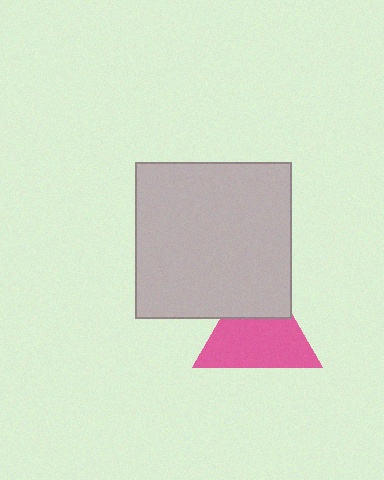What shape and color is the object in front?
The object in front is a light gray square.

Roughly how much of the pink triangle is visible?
Most of it is visible (roughly 67%).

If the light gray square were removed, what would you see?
You would see the complete pink triangle.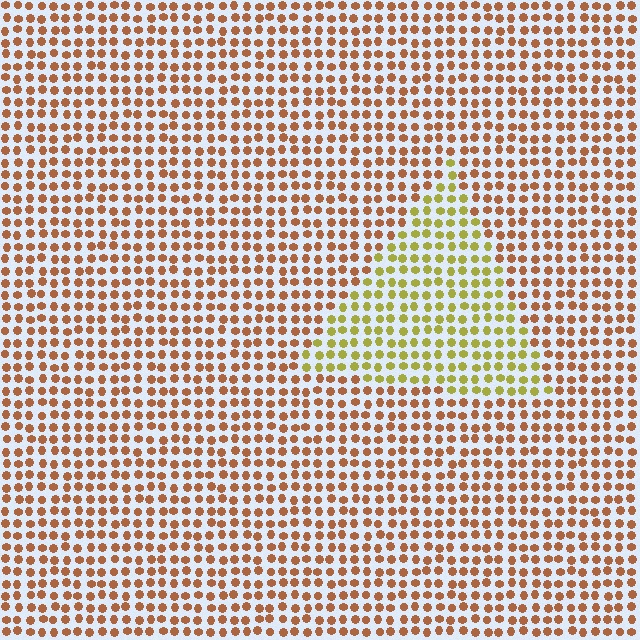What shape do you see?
I see a triangle.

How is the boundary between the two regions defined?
The boundary is defined purely by a slight shift in hue (about 44 degrees). Spacing, size, and orientation are identical on both sides.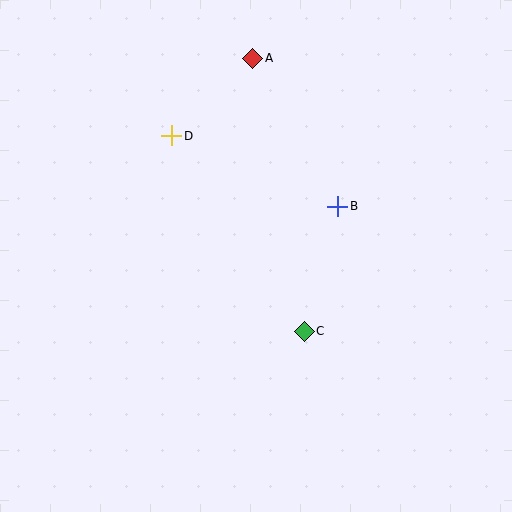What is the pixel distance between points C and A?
The distance between C and A is 278 pixels.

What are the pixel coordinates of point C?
Point C is at (304, 331).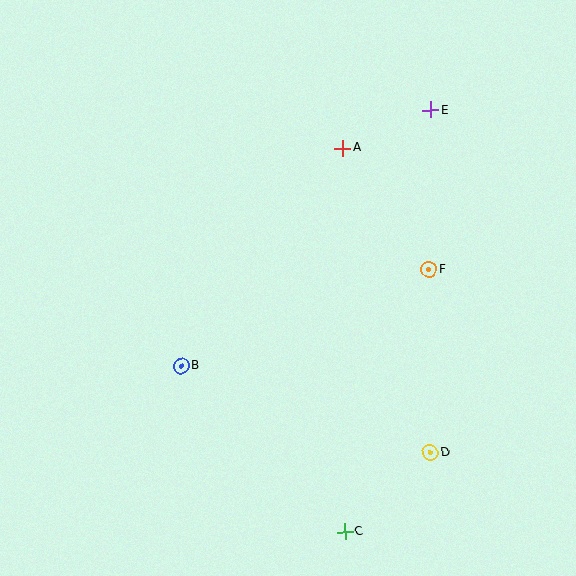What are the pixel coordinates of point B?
Point B is at (181, 366).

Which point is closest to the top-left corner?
Point A is closest to the top-left corner.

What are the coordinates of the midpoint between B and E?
The midpoint between B and E is at (306, 238).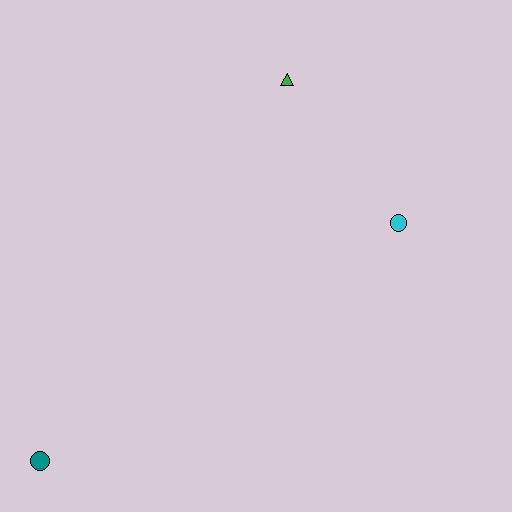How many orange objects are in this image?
There are no orange objects.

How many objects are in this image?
There are 3 objects.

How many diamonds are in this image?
There are no diamonds.